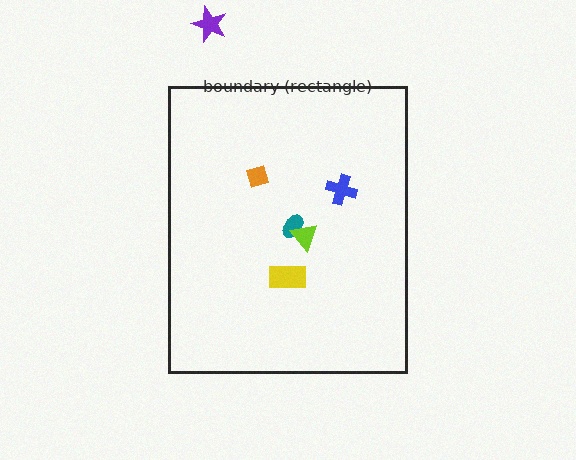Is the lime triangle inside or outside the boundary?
Inside.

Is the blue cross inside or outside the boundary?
Inside.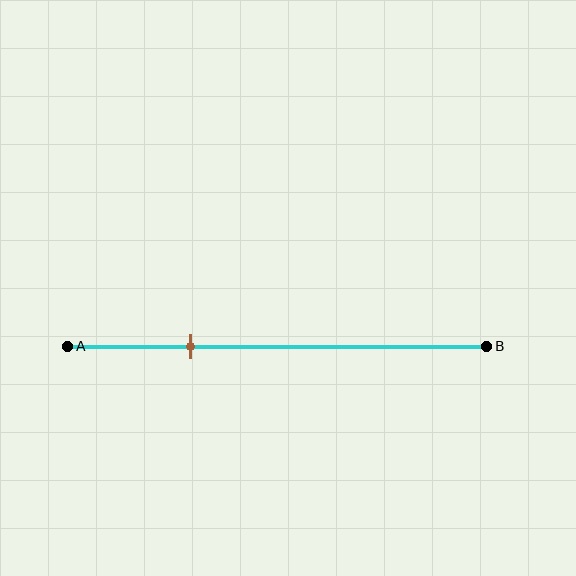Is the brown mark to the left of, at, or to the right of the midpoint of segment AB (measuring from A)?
The brown mark is to the left of the midpoint of segment AB.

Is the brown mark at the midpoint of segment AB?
No, the mark is at about 30% from A, not at the 50% midpoint.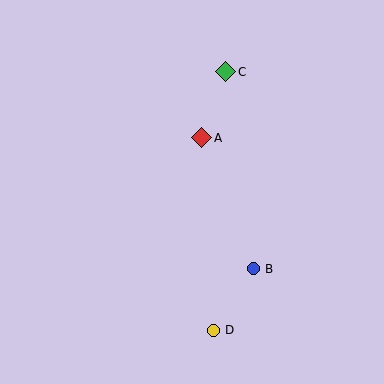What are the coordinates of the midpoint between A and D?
The midpoint between A and D is at (207, 234).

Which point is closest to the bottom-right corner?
Point B is closest to the bottom-right corner.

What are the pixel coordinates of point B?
Point B is at (253, 269).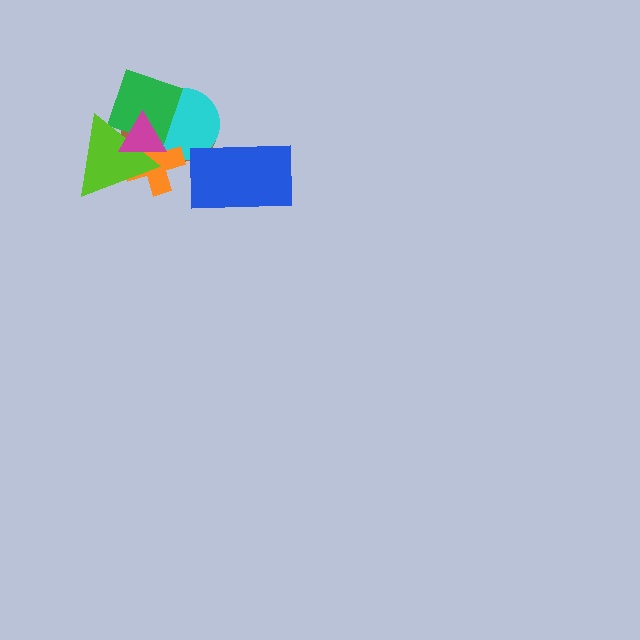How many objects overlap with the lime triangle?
4 objects overlap with the lime triangle.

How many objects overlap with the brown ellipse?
6 objects overlap with the brown ellipse.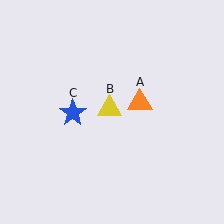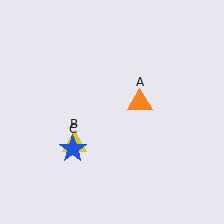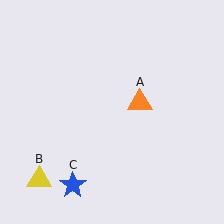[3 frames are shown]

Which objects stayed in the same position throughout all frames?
Orange triangle (object A) remained stationary.